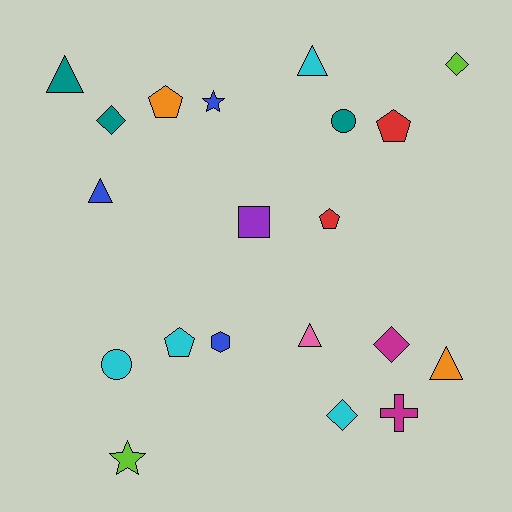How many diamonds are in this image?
There are 4 diamonds.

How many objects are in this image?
There are 20 objects.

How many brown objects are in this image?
There are no brown objects.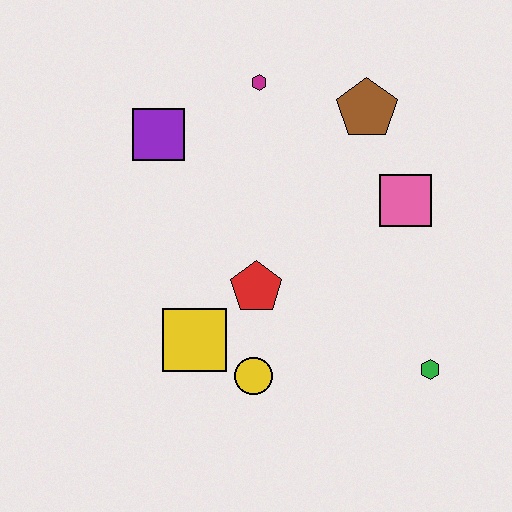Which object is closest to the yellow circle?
The yellow square is closest to the yellow circle.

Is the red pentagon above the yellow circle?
Yes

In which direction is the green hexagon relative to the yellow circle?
The green hexagon is to the right of the yellow circle.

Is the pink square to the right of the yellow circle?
Yes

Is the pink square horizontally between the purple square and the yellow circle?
No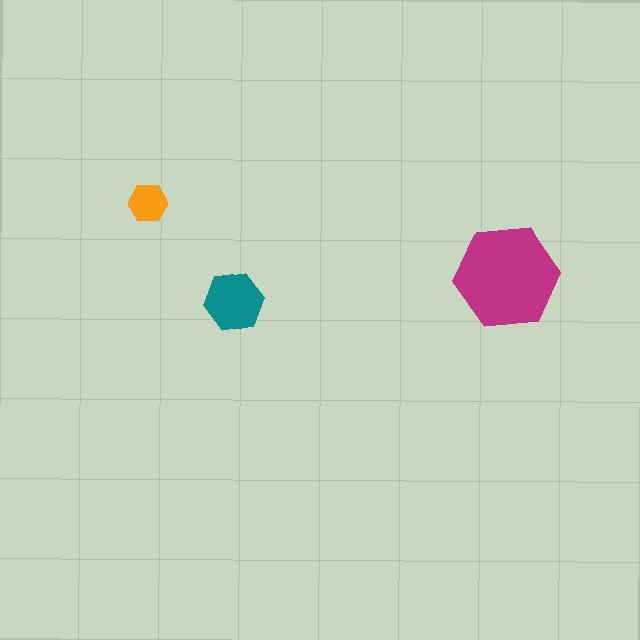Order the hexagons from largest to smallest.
the magenta one, the teal one, the orange one.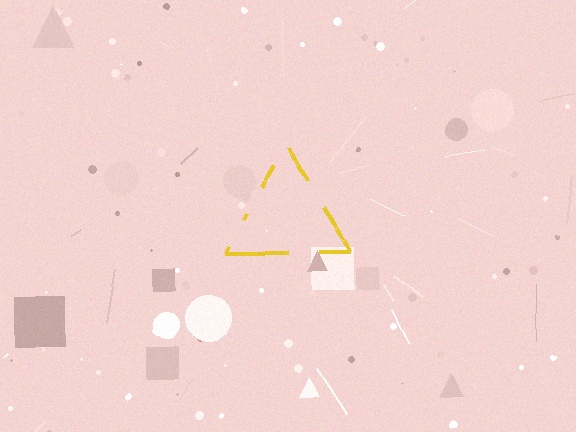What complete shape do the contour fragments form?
The contour fragments form a triangle.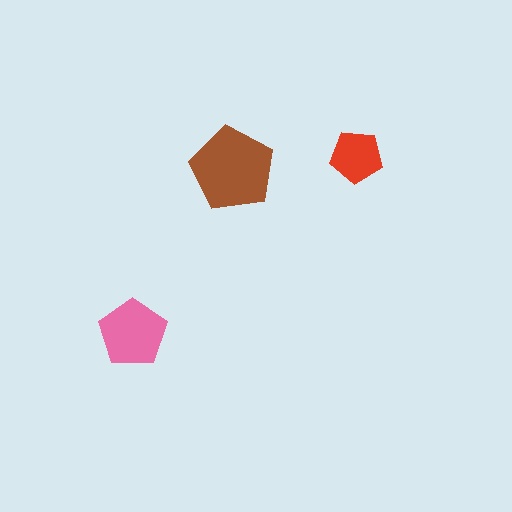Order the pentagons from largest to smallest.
the brown one, the pink one, the red one.